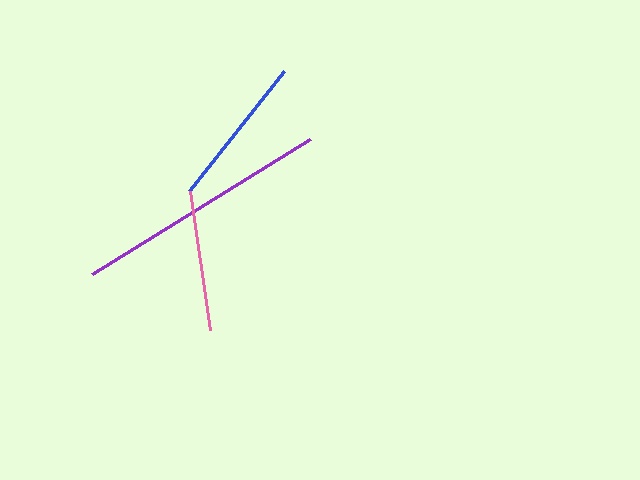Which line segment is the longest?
The purple line is the longest at approximately 256 pixels.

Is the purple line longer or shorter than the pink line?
The purple line is longer than the pink line.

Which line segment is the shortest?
The pink line is the shortest at approximately 140 pixels.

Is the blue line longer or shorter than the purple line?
The purple line is longer than the blue line.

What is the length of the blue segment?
The blue segment is approximately 153 pixels long.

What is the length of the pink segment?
The pink segment is approximately 140 pixels long.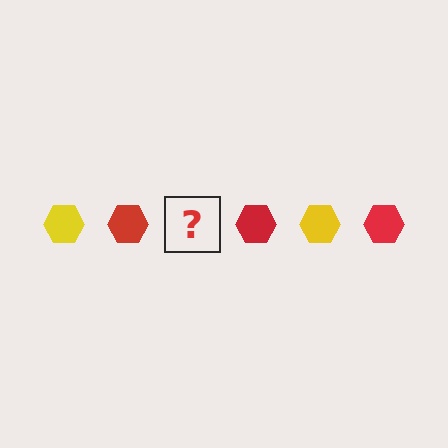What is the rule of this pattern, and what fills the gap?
The rule is that the pattern cycles through yellow, red hexagons. The gap should be filled with a yellow hexagon.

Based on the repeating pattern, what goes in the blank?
The blank should be a yellow hexagon.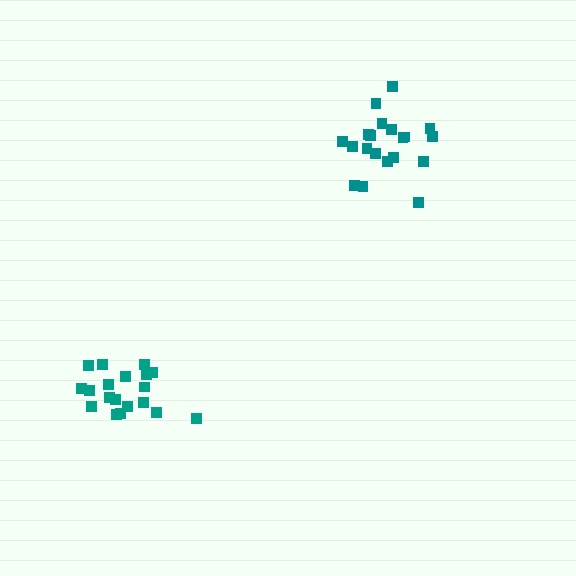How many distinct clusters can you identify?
There are 2 distinct clusters.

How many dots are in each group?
Group 1: 20 dots, Group 2: 19 dots (39 total).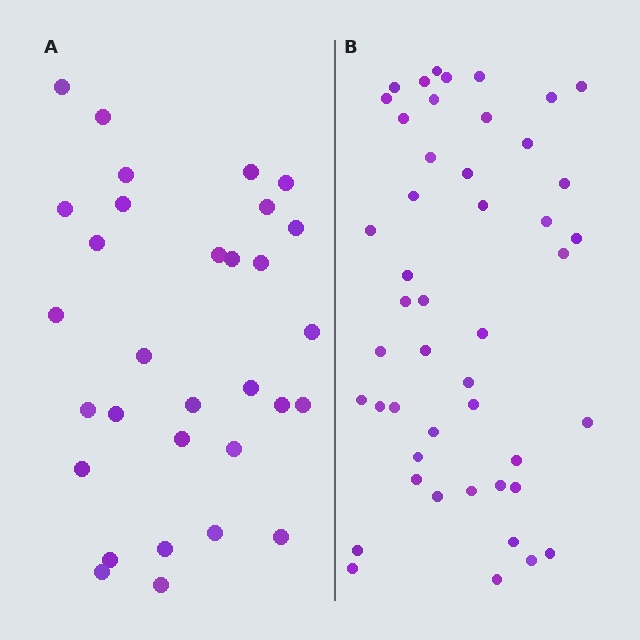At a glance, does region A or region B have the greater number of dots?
Region B (the right region) has more dots.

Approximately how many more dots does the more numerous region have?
Region B has approximately 15 more dots than region A.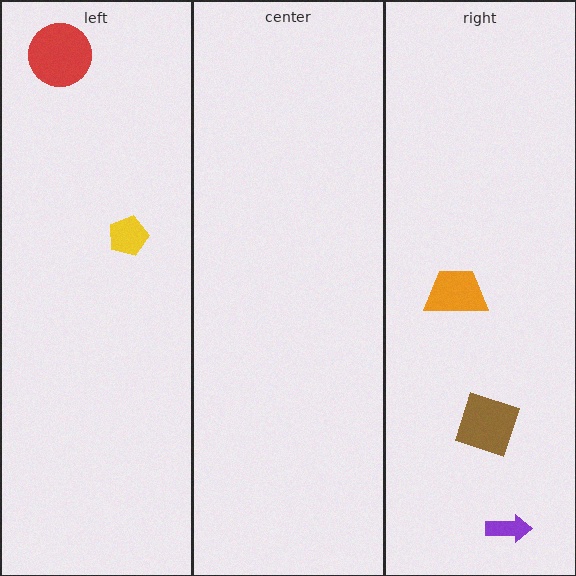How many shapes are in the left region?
2.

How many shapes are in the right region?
3.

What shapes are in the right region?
The orange trapezoid, the brown square, the purple arrow.